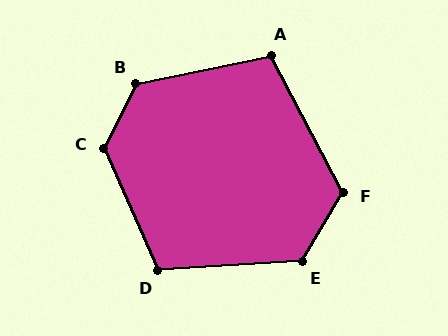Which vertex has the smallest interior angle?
A, at approximately 106 degrees.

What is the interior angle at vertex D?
Approximately 110 degrees (obtuse).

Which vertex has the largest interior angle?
C, at approximately 130 degrees.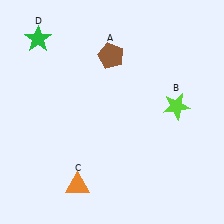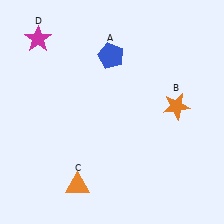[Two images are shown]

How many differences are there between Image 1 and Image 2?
There are 3 differences between the two images.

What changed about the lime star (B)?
In Image 1, B is lime. In Image 2, it changed to orange.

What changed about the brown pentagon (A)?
In Image 1, A is brown. In Image 2, it changed to blue.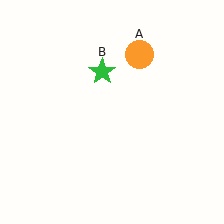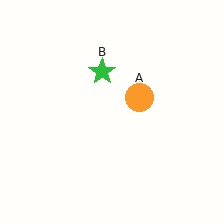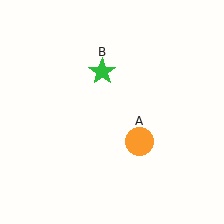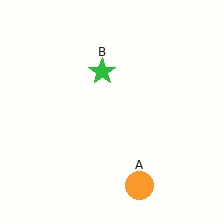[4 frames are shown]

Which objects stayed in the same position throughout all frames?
Green star (object B) remained stationary.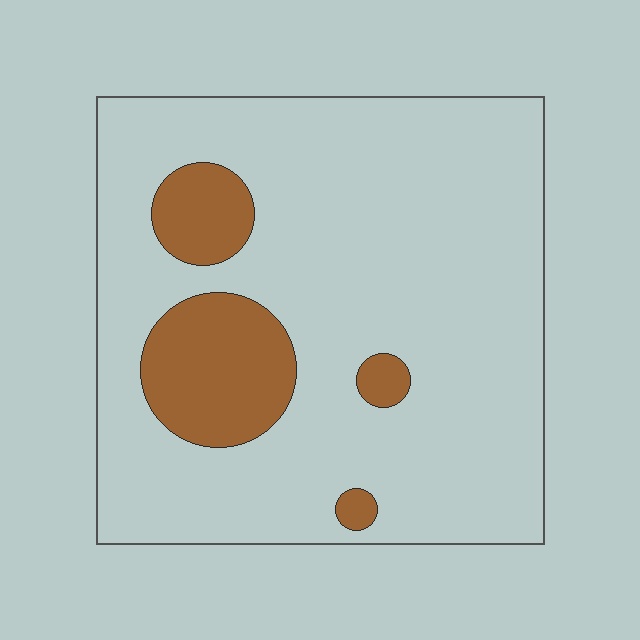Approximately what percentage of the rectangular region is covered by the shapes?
Approximately 15%.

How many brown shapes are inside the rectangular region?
4.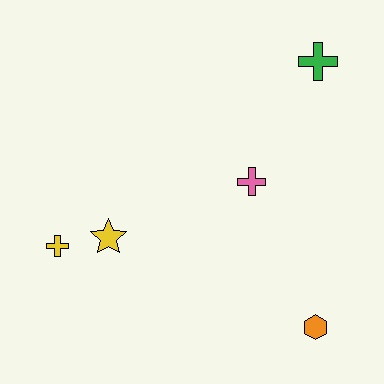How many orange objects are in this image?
There is 1 orange object.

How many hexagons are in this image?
There is 1 hexagon.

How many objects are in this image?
There are 5 objects.